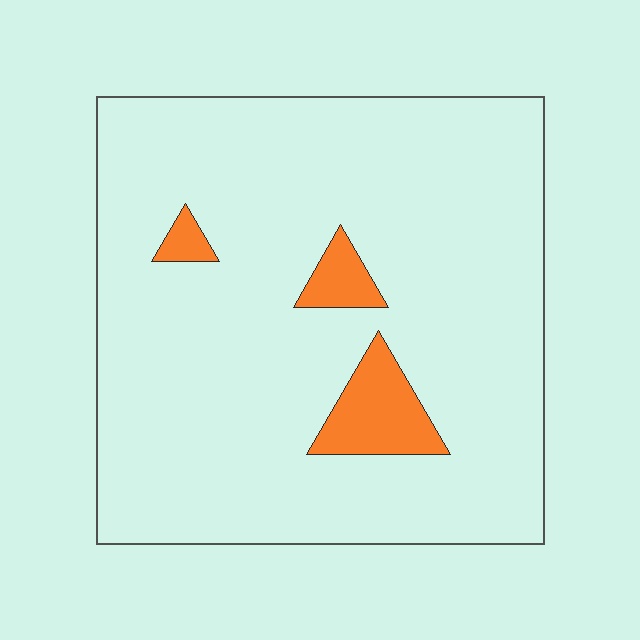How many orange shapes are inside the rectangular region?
3.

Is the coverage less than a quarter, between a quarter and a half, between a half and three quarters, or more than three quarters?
Less than a quarter.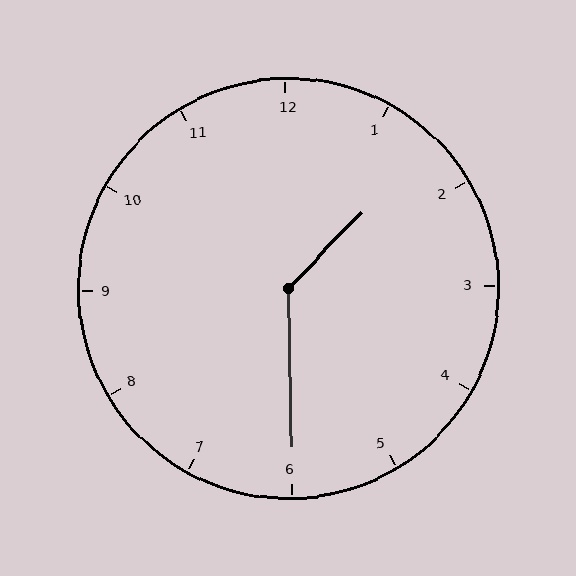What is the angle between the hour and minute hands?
Approximately 135 degrees.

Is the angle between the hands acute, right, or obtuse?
It is obtuse.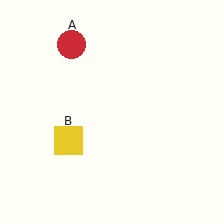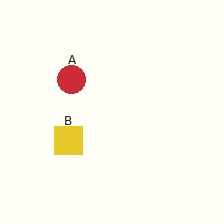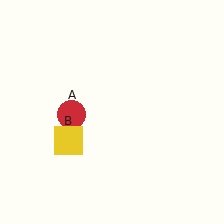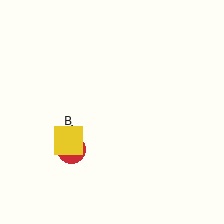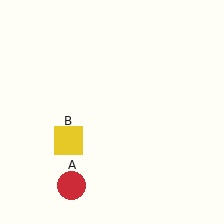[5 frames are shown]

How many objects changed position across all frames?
1 object changed position: red circle (object A).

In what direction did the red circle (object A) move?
The red circle (object A) moved down.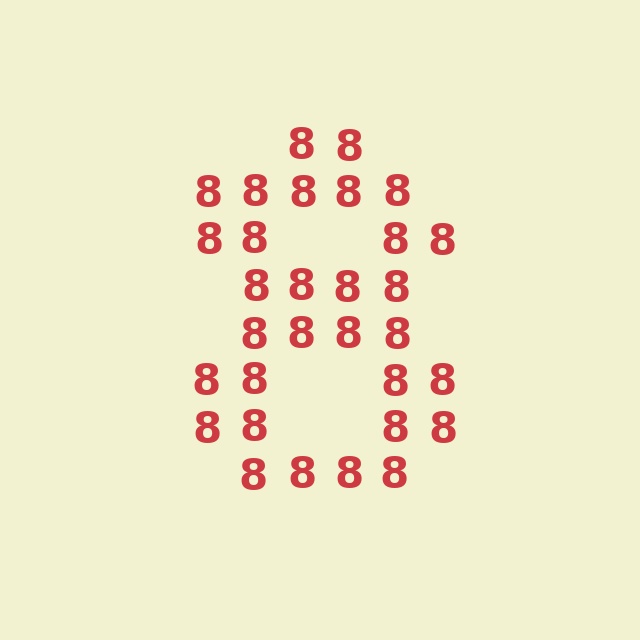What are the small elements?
The small elements are digit 8's.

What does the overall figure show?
The overall figure shows the digit 8.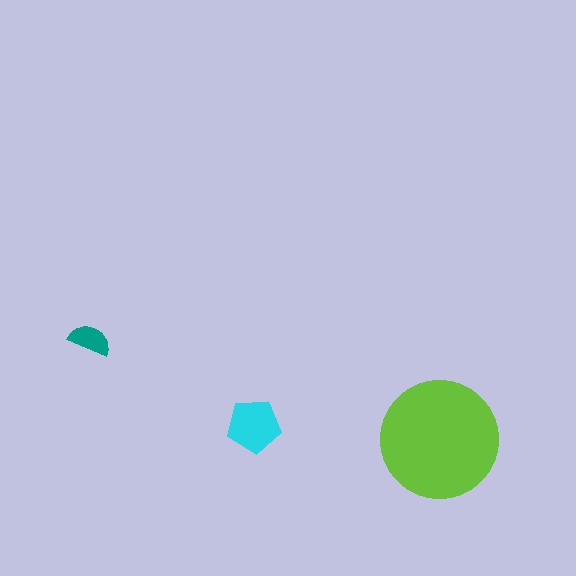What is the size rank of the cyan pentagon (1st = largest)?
2nd.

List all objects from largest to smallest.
The lime circle, the cyan pentagon, the teal semicircle.